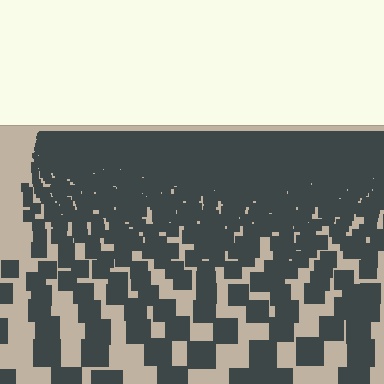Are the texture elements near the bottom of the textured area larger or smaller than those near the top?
Larger. Near the bottom, elements are closer to the viewer and appear at a bigger on-screen size.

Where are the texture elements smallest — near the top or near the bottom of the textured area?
Near the top.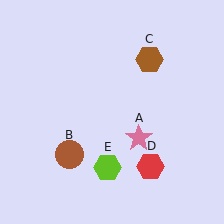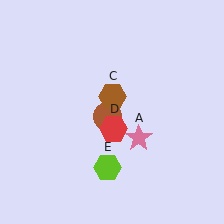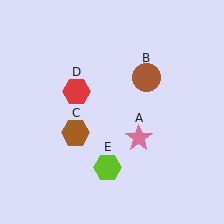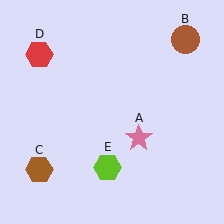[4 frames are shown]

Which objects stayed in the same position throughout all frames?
Pink star (object A) and lime hexagon (object E) remained stationary.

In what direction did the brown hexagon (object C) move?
The brown hexagon (object C) moved down and to the left.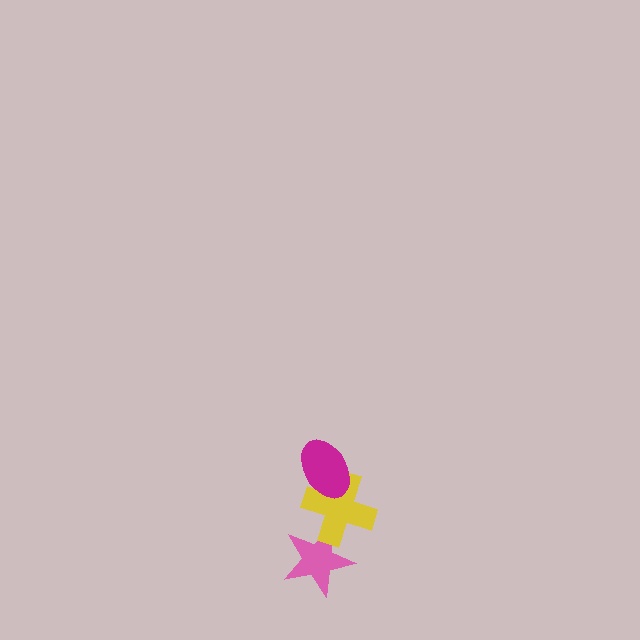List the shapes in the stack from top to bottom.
From top to bottom: the magenta ellipse, the yellow cross, the pink star.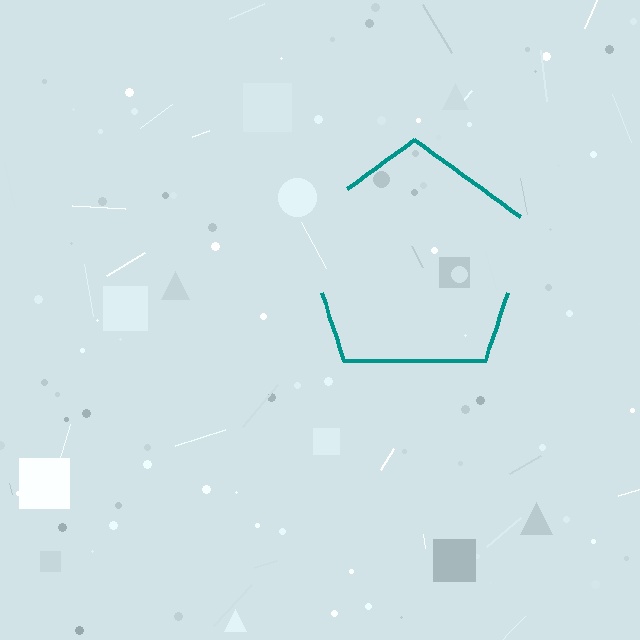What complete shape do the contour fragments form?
The contour fragments form a pentagon.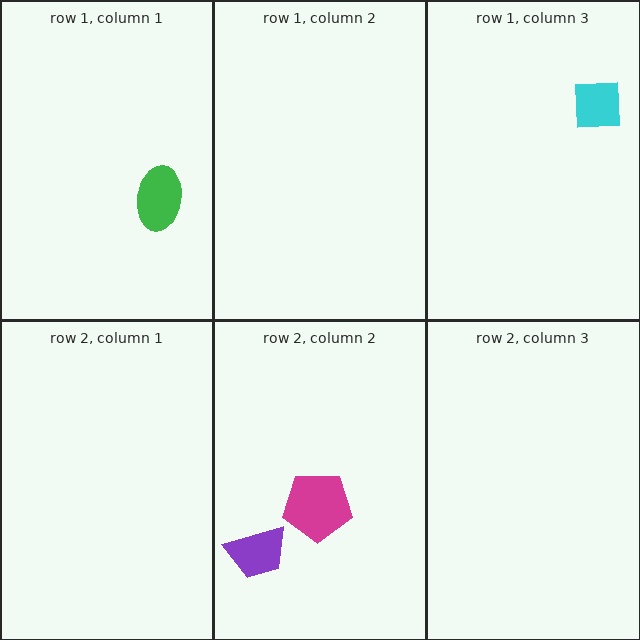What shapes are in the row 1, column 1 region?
The green ellipse.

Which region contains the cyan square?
The row 1, column 3 region.